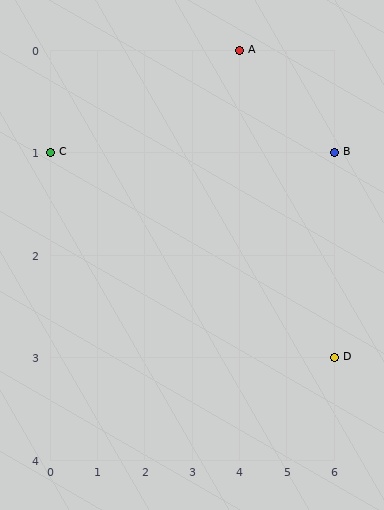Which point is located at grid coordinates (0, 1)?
Point C is at (0, 1).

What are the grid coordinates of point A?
Point A is at grid coordinates (4, 0).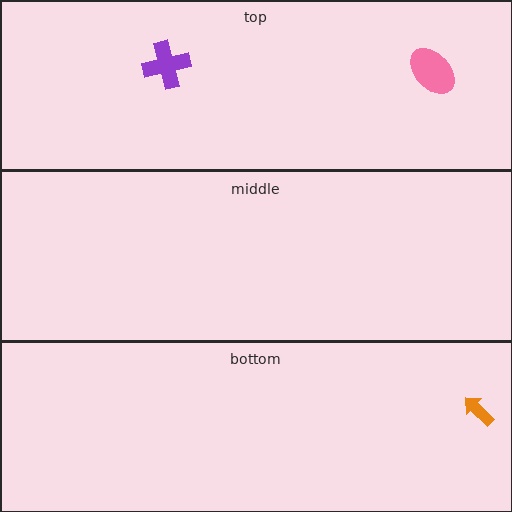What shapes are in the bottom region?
The orange arrow.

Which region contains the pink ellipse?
The top region.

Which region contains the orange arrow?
The bottom region.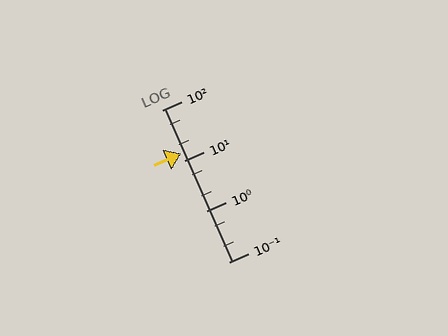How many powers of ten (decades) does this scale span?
The scale spans 3 decades, from 0.1 to 100.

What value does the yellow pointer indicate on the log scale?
The pointer indicates approximately 14.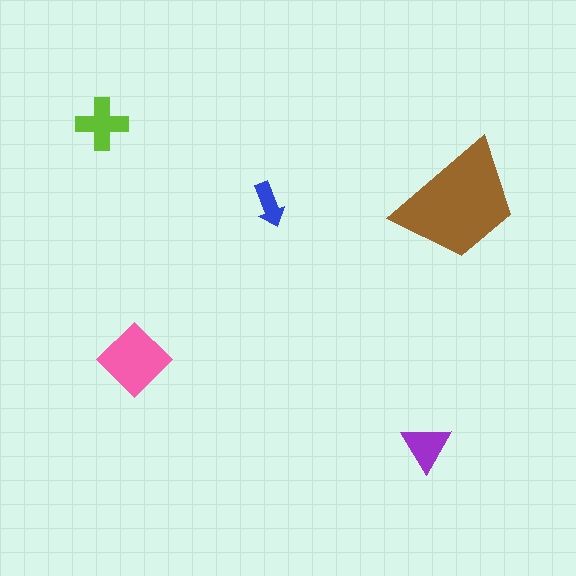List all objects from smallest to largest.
The blue arrow, the purple triangle, the lime cross, the pink diamond, the brown trapezoid.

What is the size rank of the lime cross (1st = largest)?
3rd.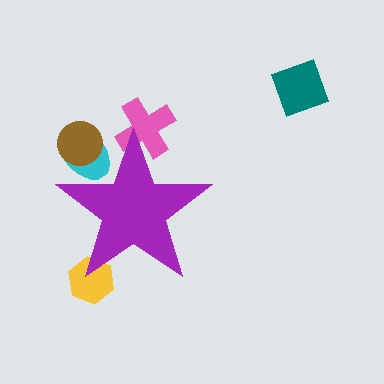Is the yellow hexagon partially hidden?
Yes, the yellow hexagon is partially hidden behind the purple star.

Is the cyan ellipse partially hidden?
Yes, the cyan ellipse is partially hidden behind the purple star.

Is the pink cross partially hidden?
Yes, the pink cross is partially hidden behind the purple star.